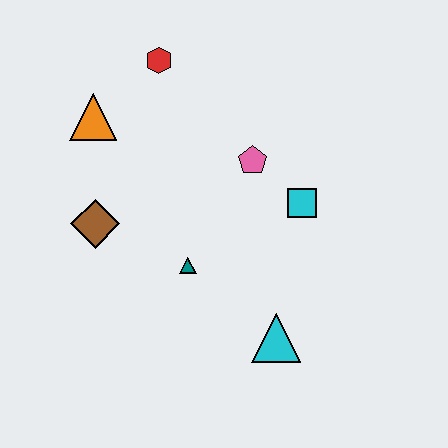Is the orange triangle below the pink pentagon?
No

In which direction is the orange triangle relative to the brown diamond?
The orange triangle is above the brown diamond.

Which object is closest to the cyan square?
The pink pentagon is closest to the cyan square.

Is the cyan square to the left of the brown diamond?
No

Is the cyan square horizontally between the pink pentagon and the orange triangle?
No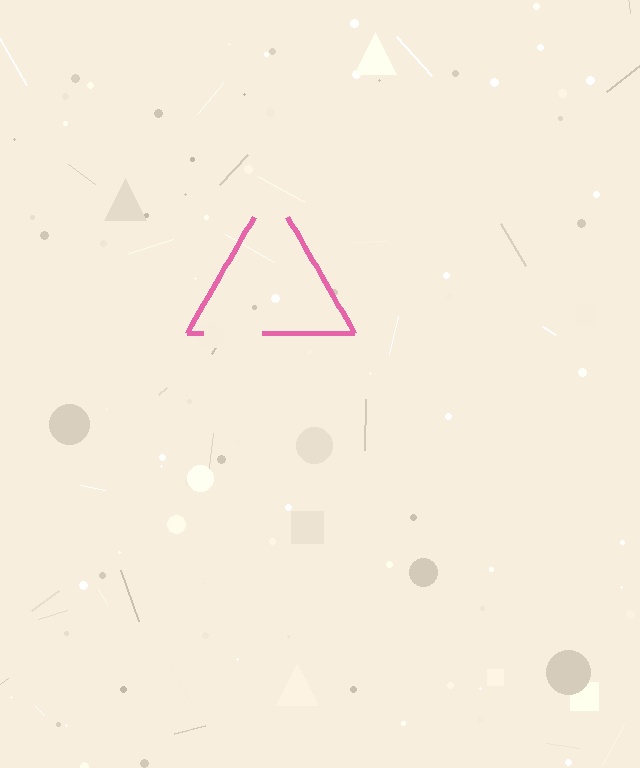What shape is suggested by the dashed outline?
The dashed outline suggests a triangle.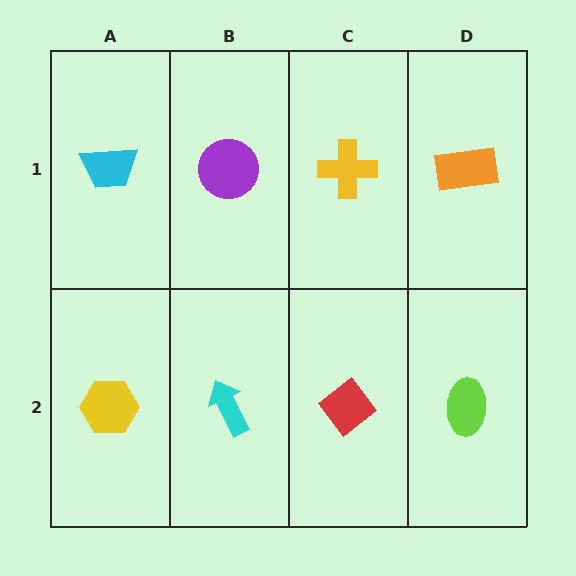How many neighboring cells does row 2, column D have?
2.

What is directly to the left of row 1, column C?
A purple circle.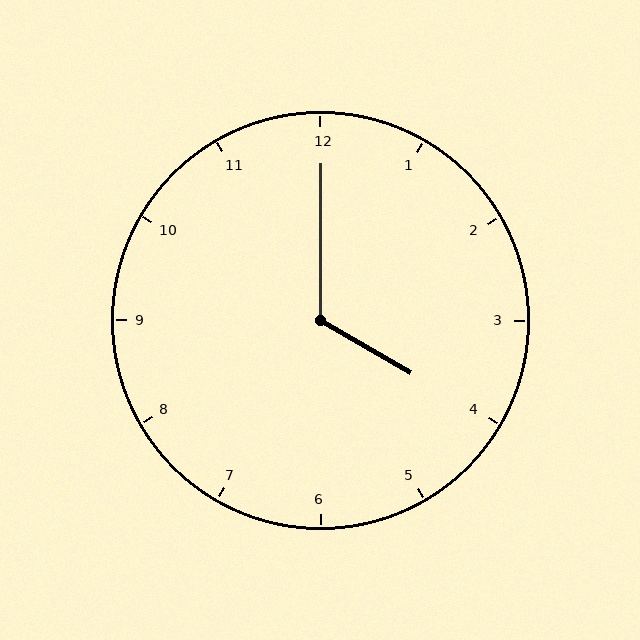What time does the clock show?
4:00.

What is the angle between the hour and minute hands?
Approximately 120 degrees.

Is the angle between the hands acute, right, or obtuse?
It is obtuse.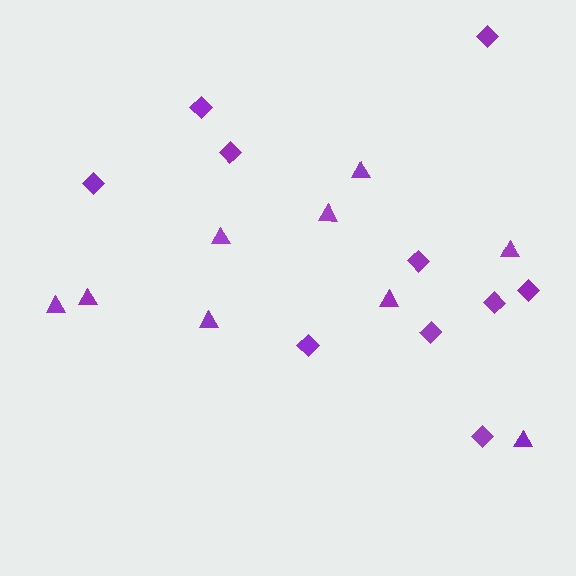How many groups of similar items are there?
There are 2 groups: one group of diamonds (10) and one group of triangles (9).